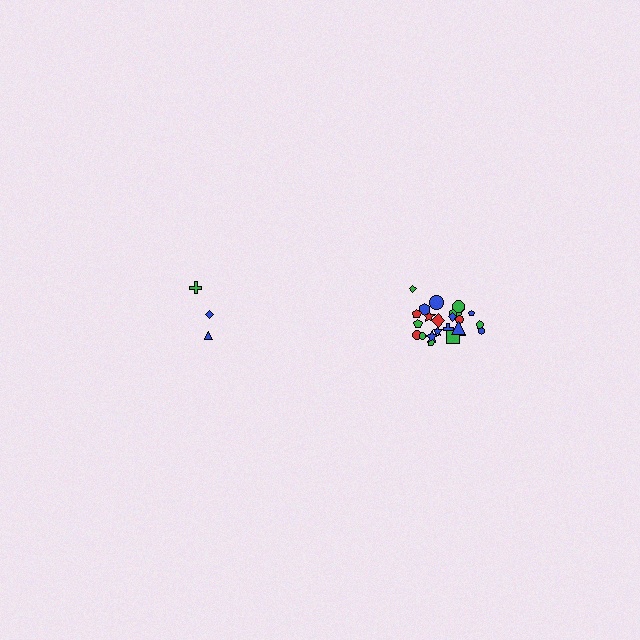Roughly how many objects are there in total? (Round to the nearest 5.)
Roughly 30 objects in total.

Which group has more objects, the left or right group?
The right group.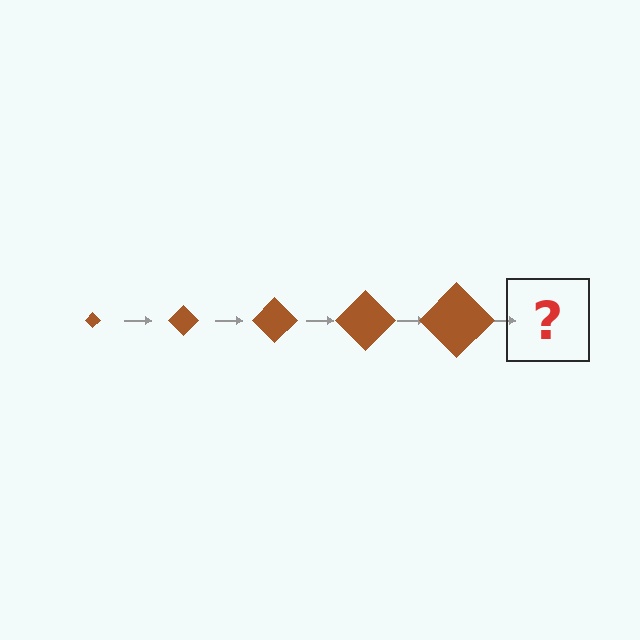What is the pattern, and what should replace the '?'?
The pattern is that the diamond gets progressively larger each step. The '?' should be a brown diamond, larger than the previous one.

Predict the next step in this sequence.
The next step is a brown diamond, larger than the previous one.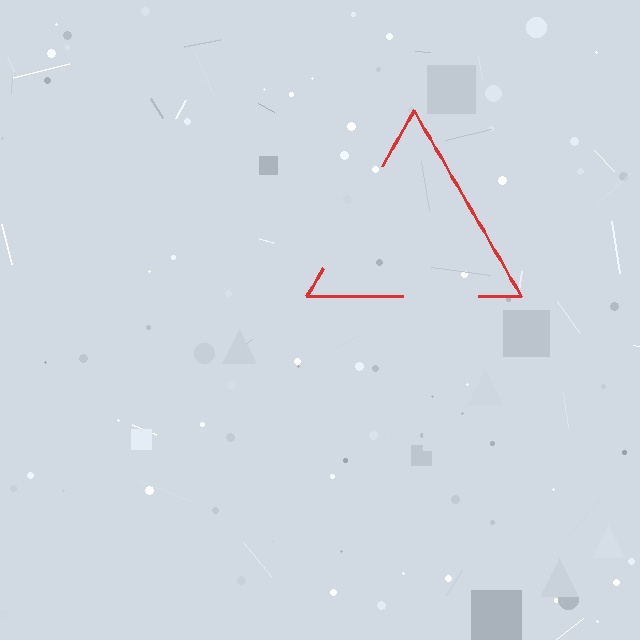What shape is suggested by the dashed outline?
The dashed outline suggests a triangle.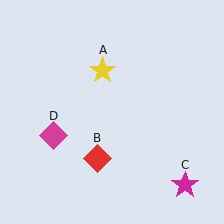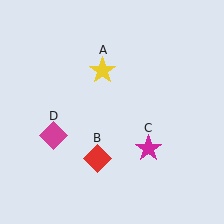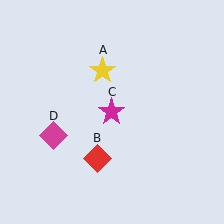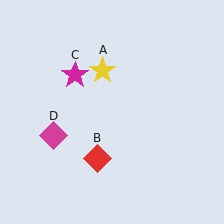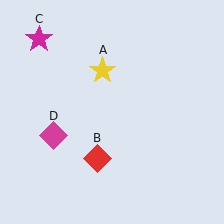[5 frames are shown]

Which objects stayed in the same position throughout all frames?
Yellow star (object A) and red diamond (object B) and magenta diamond (object D) remained stationary.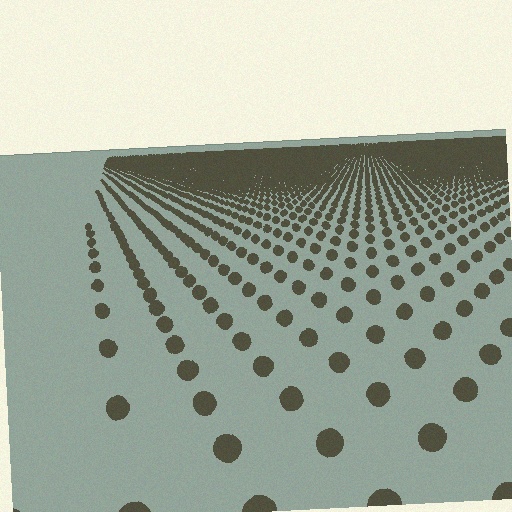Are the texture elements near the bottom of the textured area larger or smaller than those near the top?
Larger. Near the bottom, elements are closer to the viewer and appear at a bigger on-screen size.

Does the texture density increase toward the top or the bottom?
Density increases toward the top.